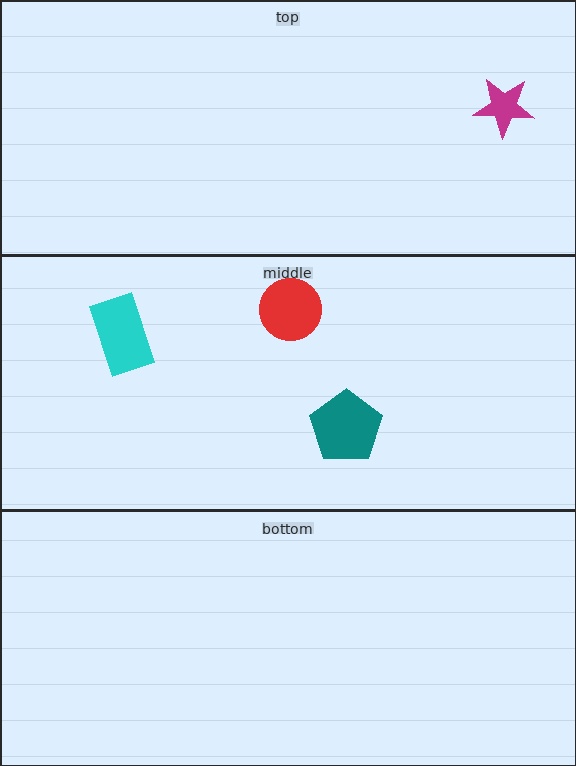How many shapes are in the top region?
1.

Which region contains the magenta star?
The top region.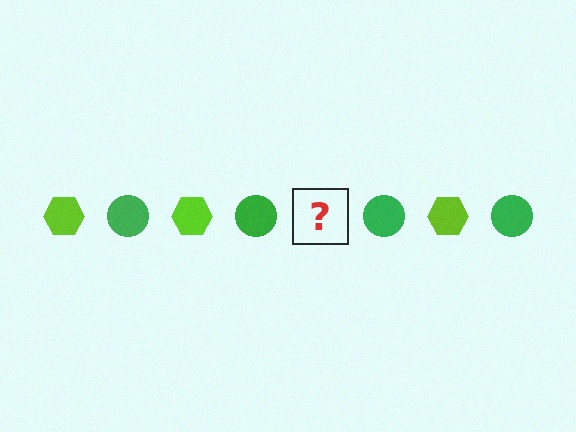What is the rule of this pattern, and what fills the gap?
The rule is that the pattern alternates between lime hexagon and green circle. The gap should be filled with a lime hexagon.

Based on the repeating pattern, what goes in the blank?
The blank should be a lime hexagon.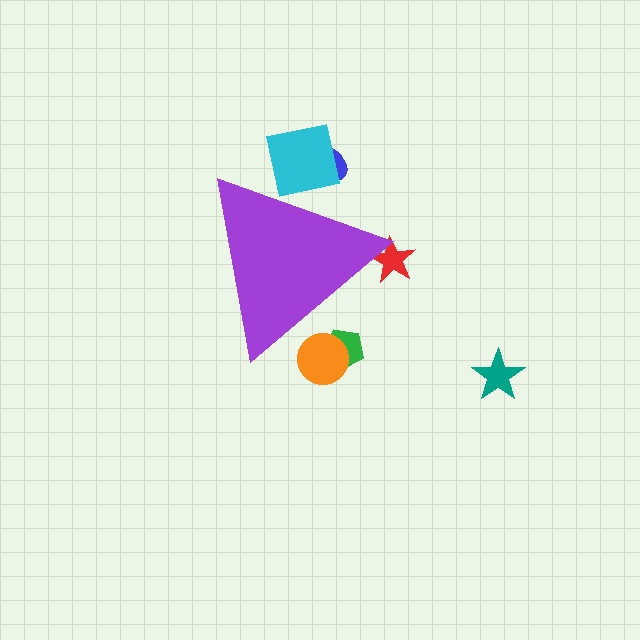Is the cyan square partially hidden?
Yes, the cyan square is partially hidden behind the purple triangle.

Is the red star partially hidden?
Yes, the red star is partially hidden behind the purple triangle.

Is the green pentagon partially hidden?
Yes, the green pentagon is partially hidden behind the purple triangle.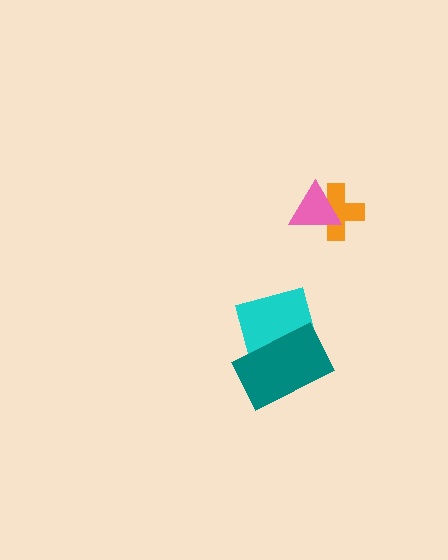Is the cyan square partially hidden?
Yes, it is partially covered by another shape.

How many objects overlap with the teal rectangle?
1 object overlaps with the teal rectangle.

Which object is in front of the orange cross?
The pink triangle is in front of the orange cross.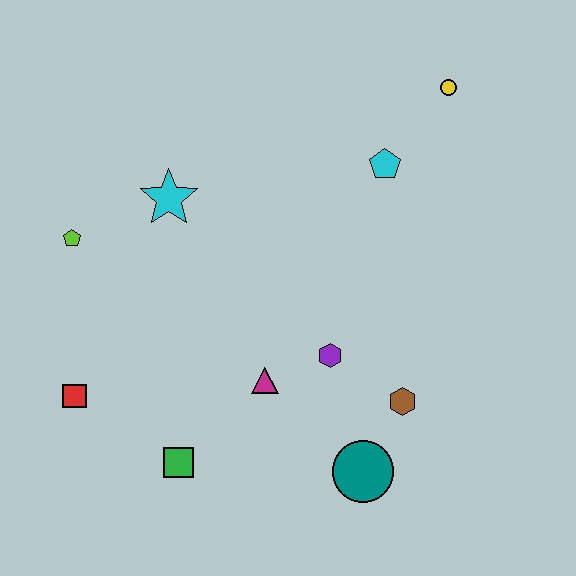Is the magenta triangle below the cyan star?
Yes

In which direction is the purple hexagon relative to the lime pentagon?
The purple hexagon is to the right of the lime pentagon.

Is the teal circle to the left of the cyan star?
No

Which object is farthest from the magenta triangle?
The yellow circle is farthest from the magenta triangle.